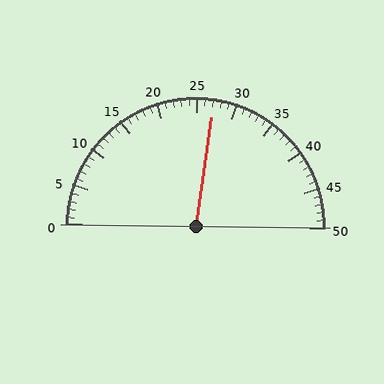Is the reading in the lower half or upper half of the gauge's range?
The reading is in the upper half of the range (0 to 50).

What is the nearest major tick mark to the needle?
The nearest major tick mark is 25.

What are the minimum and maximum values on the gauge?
The gauge ranges from 0 to 50.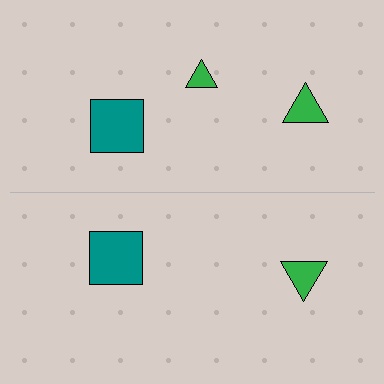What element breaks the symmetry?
A green triangle is missing from the bottom side.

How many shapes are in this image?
There are 5 shapes in this image.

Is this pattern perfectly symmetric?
No, the pattern is not perfectly symmetric. A green triangle is missing from the bottom side.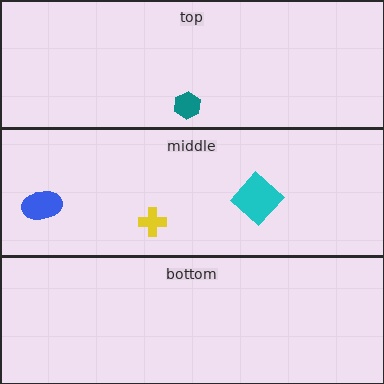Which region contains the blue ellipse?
The middle region.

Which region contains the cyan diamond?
The middle region.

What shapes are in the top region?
The teal hexagon.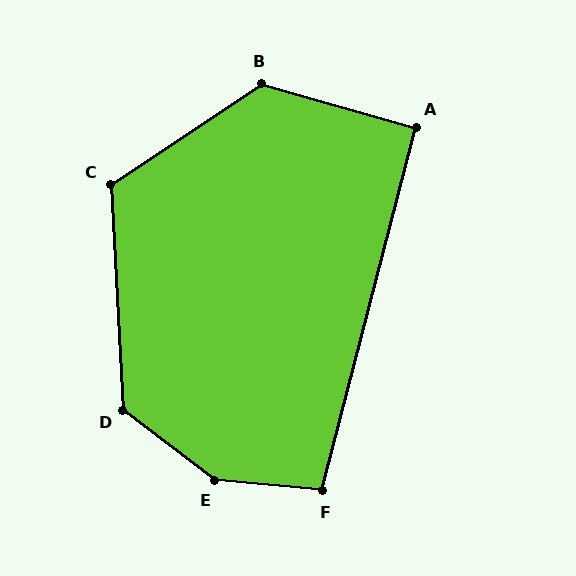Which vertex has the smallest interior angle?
A, at approximately 91 degrees.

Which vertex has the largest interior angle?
E, at approximately 148 degrees.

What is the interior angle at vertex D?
Approximately 130 degrees (obtuse).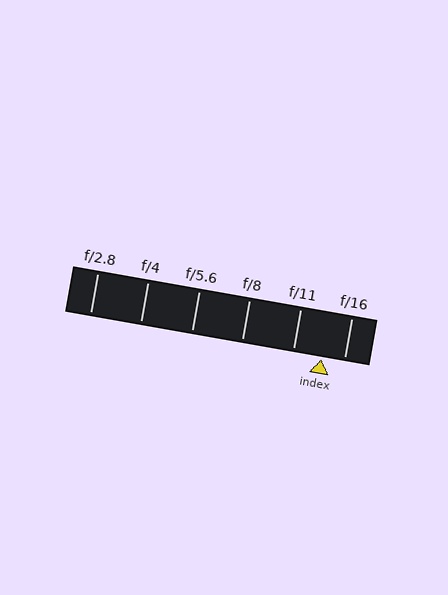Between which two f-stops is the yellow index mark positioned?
The index mark is between f/11 and f/16.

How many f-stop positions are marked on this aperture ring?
There are 6 f-stop positions marked.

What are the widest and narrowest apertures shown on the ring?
The widest aperture shown is f/2.8 and the narrowest is f/16.